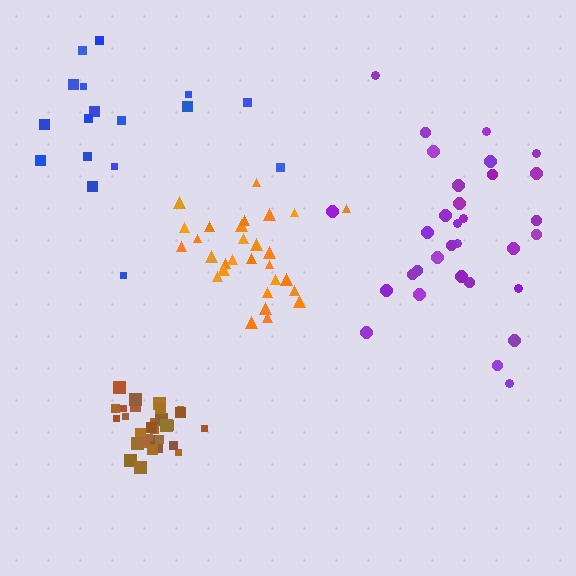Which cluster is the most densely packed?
Brown.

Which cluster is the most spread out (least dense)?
Blue.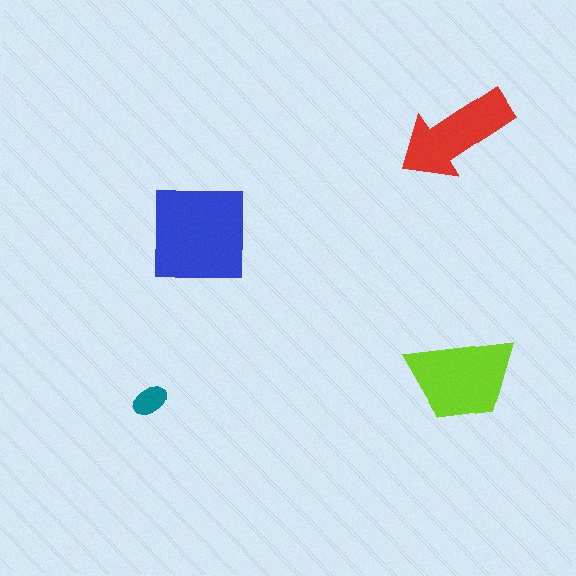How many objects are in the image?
There are 4 objects in the image.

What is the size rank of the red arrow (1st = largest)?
3rd.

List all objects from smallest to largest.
The teal ellipse, the red arrow, the lime trapezoid, the blue square.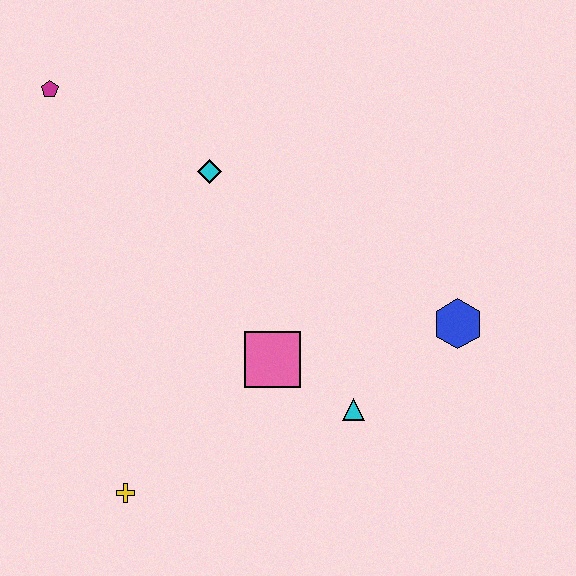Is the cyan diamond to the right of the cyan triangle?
No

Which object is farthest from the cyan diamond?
The yellow cross is farthest from the cyan diamond.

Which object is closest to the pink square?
The cyan triangle is closest to the pink square.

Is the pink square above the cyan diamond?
No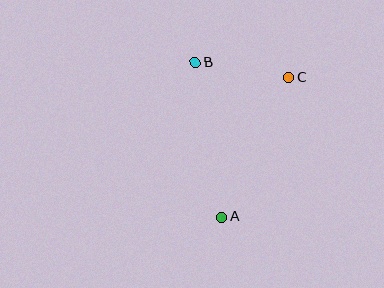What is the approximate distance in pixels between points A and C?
The distance between A and C is approximately 154 pixels.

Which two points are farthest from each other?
Points A and B are farthest from each other.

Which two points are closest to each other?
Points B and C are closest to each other.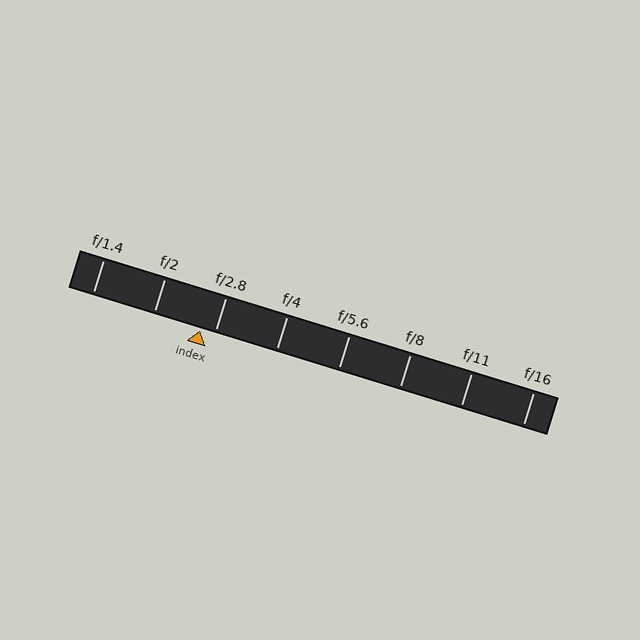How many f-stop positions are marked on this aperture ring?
There are 8 f-stop positions marked.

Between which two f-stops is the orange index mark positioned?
The index mark is between f/2 and f/2.8.